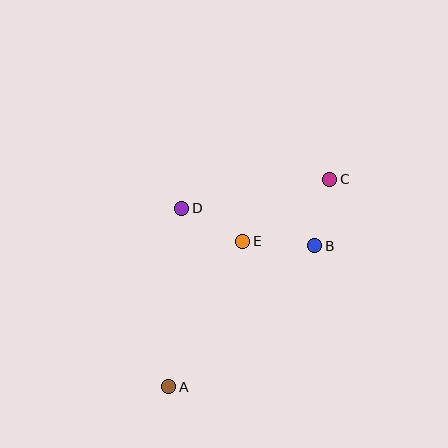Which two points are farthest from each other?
Points A and C are farthest from each other.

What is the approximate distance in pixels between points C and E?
The distance between C and E is approximately 107 pixels.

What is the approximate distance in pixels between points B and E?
The distance between B and E is approximately 72 pixels.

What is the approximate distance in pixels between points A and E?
The distance between A and E is approximately 163 pixels.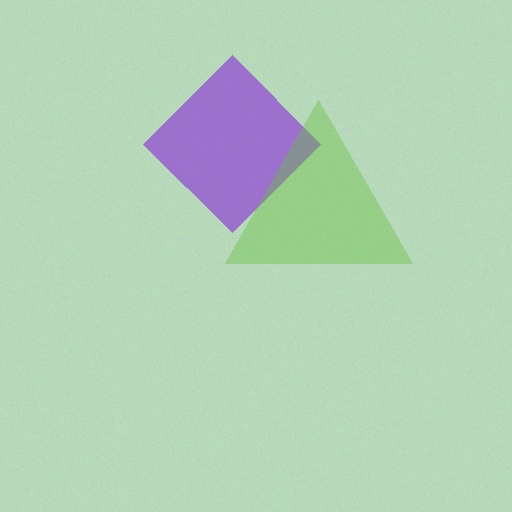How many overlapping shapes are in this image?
There are 2 overlapping shapes in the image.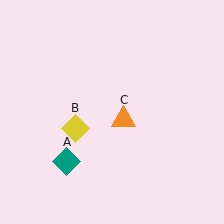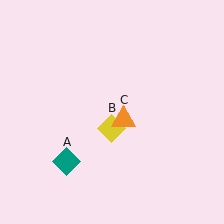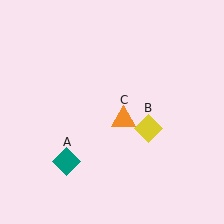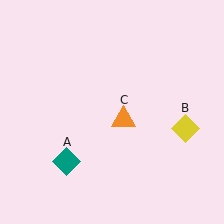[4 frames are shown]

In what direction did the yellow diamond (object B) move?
The yellow diamond (object B) moved right.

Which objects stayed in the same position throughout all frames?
Teal diamond (object A) and orange triangle (object C) remained stationary.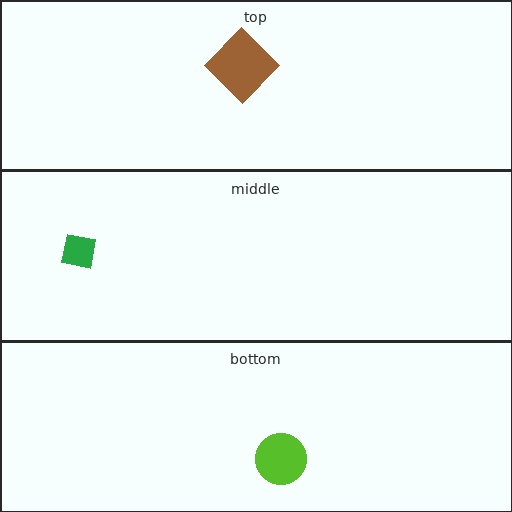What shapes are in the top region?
The brown diamond.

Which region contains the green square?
The middle region.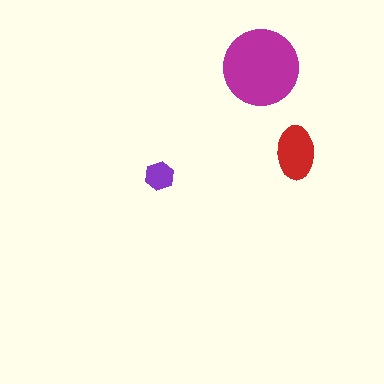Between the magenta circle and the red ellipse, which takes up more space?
The magenta circle.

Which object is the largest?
The magenta circle.